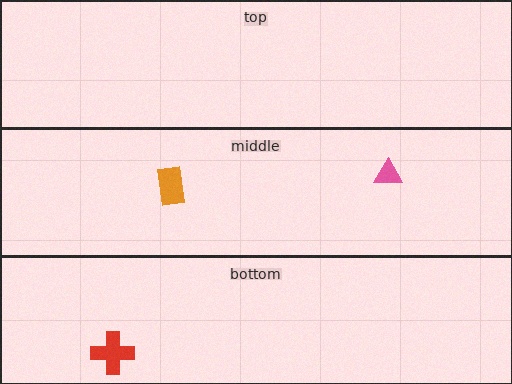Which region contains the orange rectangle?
The middle region.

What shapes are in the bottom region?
The red cross.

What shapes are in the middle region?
The orange rectangle, the pink triangle.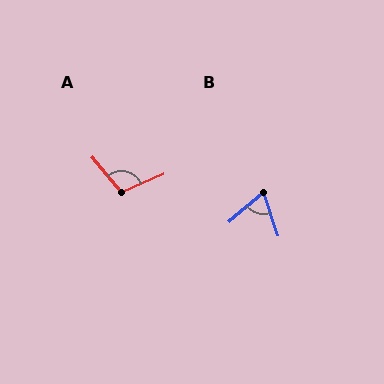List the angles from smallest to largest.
B (68°), A (106°).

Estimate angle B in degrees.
Approximately 68 degrees.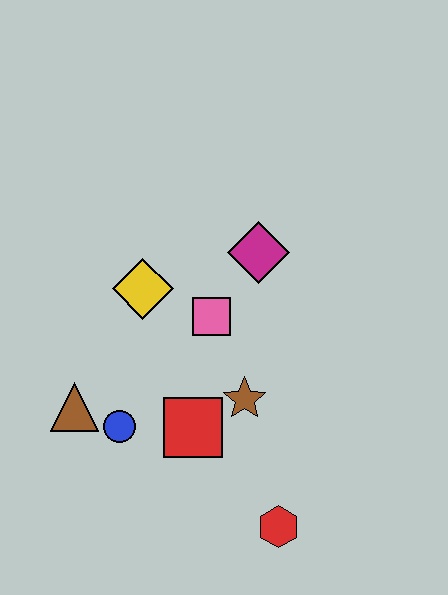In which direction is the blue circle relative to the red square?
The blue circle is to the left of the red square.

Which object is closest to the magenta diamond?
The pink square is closest to the magenta diamond.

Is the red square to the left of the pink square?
Yes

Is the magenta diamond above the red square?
Yes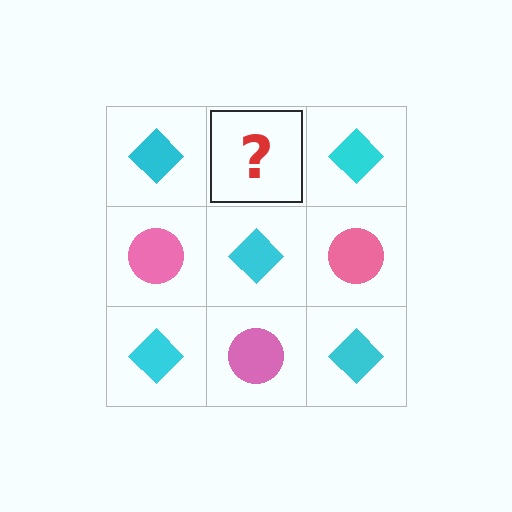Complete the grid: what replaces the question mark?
The question mark should be replaced with a pink circle.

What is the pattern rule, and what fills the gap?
The rule is that it alternates cyan diamond and pink circle in a checkerboard pattern. The gap should be filled with a pink circle.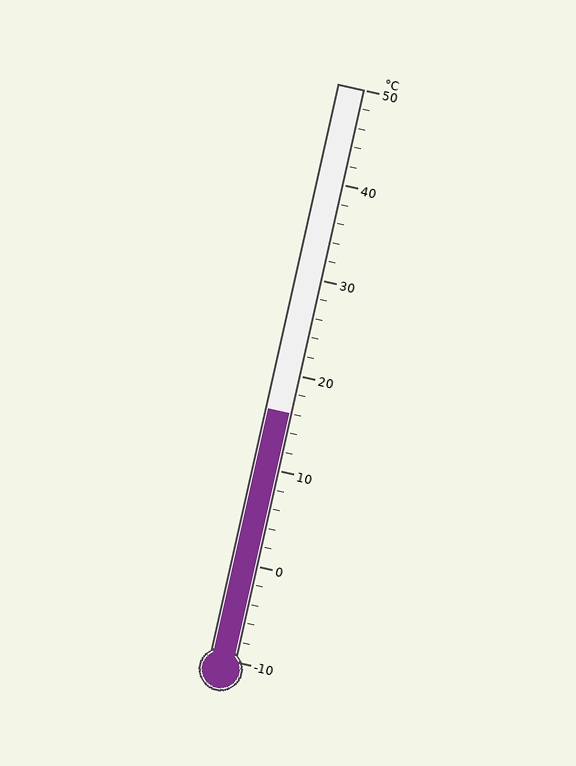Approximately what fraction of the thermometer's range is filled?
The thermometer is filled to approximately 45% of its range.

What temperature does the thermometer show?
The thermometer shows approximately 16°C.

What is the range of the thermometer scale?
The thermometer scale ranges from -10°C to 50°C.